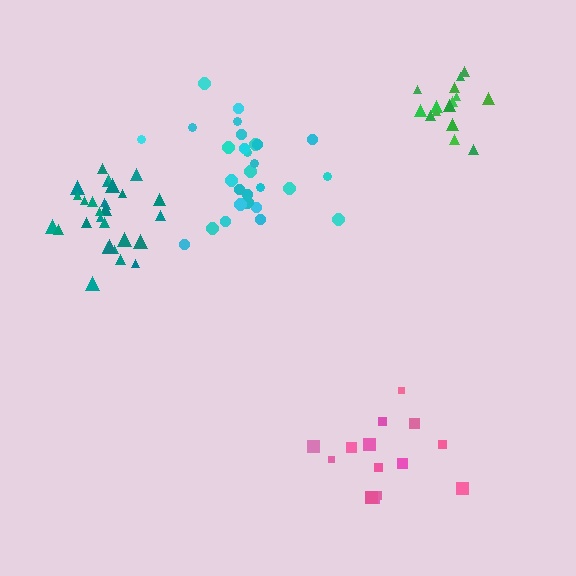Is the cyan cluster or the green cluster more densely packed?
Green.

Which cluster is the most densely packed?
Teal.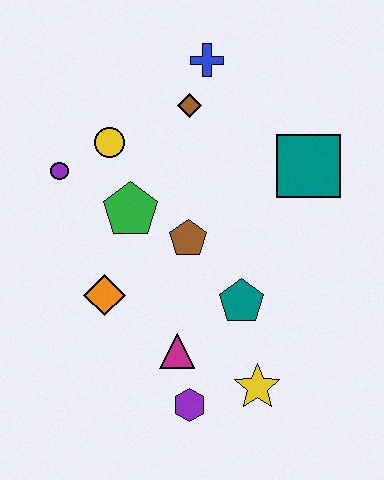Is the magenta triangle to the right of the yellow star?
No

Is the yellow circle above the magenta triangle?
Yes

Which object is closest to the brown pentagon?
The green pentagon is closest to the brown pentagon.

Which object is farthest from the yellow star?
The blue cross is farthest from the yellow star.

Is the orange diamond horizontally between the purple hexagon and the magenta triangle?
No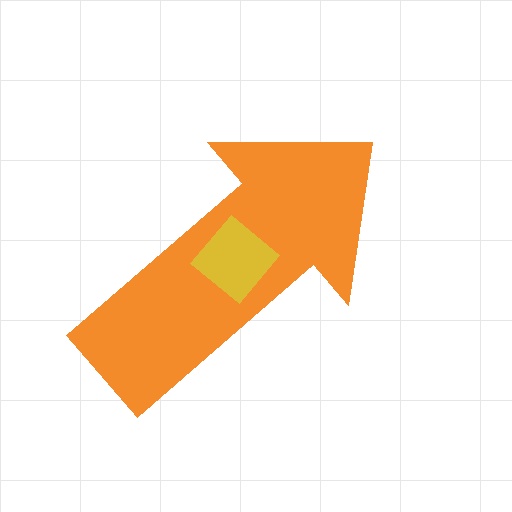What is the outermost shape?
The orange arrow.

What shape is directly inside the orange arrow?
The yellow diamond.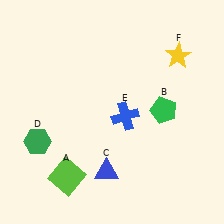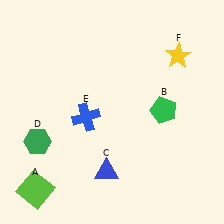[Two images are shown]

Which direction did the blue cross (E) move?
The blue cross (E) moved left.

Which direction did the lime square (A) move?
The lime square (A) moved left.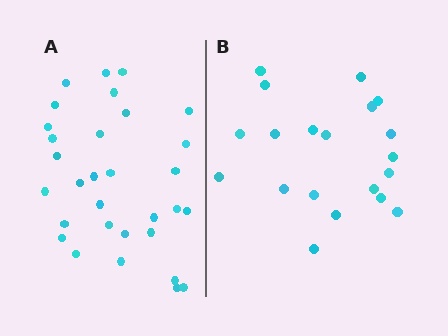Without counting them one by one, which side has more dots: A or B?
Region A (the left region) has more dots.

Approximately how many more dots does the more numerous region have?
Region A has roughly 12 or so more dots than region B.